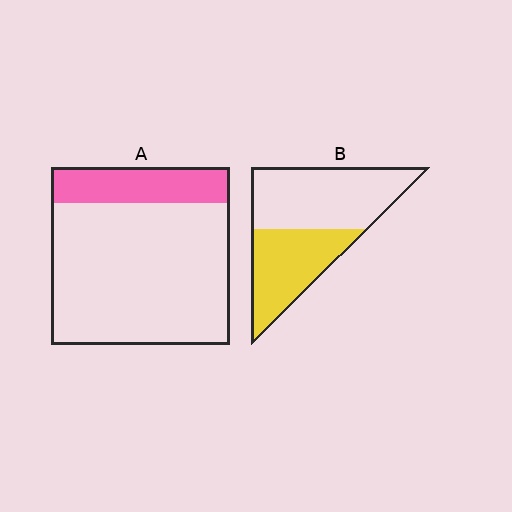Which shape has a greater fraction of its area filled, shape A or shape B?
Shape B.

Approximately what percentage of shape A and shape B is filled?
A is approximately 20% and B is approximately 45%.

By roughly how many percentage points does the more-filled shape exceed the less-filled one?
By roughly 20 percentage points (B over A).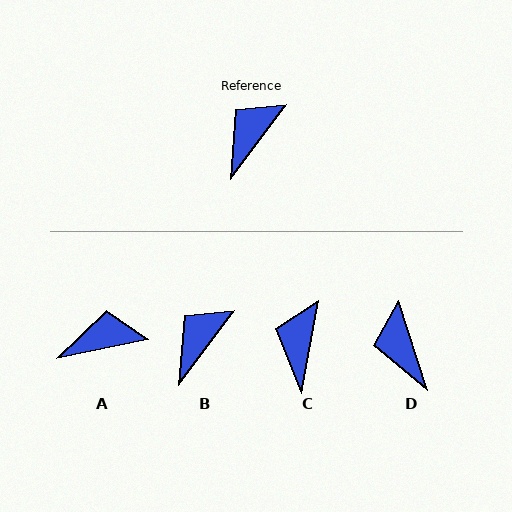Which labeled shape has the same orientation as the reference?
B.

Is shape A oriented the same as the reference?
No, it is off by about 42 degrees.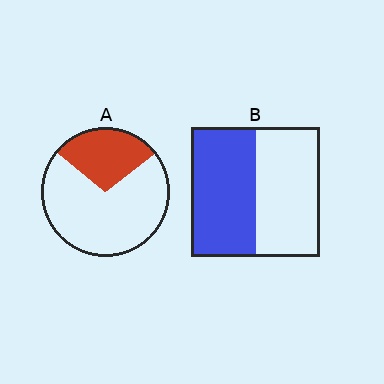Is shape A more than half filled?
No.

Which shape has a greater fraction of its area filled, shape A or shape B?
Shape B.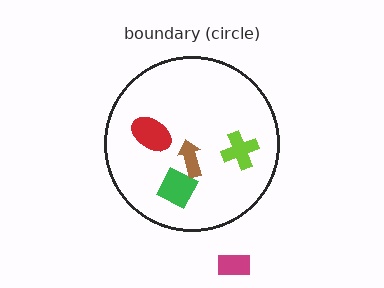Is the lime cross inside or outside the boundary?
Inside.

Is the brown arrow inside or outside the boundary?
Inside.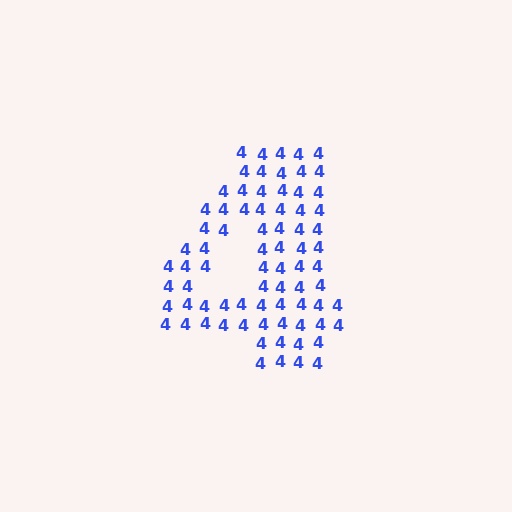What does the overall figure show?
The overall figure shows the digit 4.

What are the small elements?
The small elements are digit 4's.